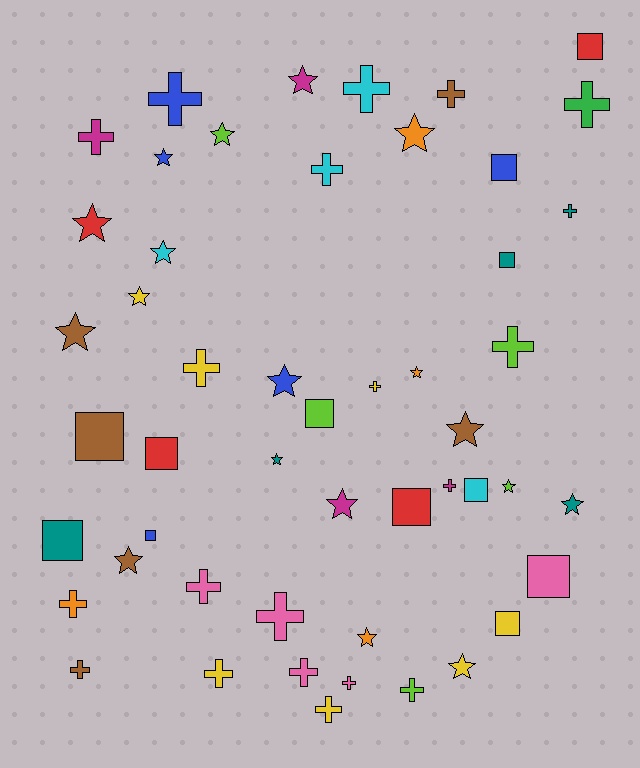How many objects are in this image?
There are 50 objects.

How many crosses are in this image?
There are 20 crosses.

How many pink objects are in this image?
There are 5 pink objects.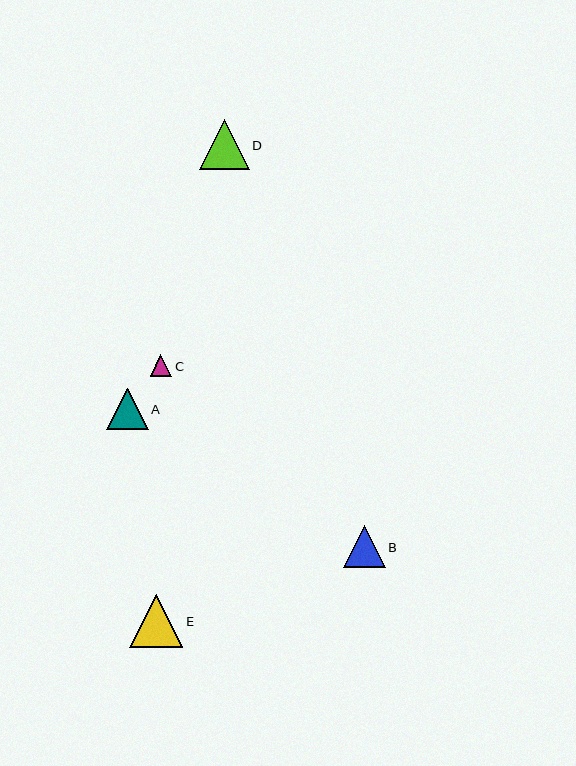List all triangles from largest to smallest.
From largest to smallest: E, D, B, A, C.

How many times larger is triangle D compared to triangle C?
Triangle D is approximately 2.3 times the size of triangle C.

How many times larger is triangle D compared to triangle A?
Triangle D is approximately 1.2 times the size of triangle A.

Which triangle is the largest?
Triangle E is the largest with a size of approximately 53 pixels.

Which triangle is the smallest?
Triangle C is the smallest with a size of approximately 22 pixels.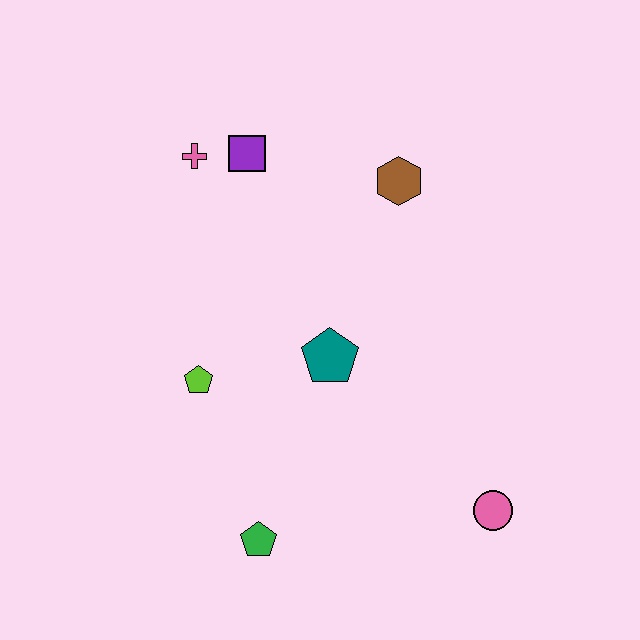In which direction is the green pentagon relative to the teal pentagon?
The green pentagon is below the teal pentagon.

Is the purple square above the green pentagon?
Yes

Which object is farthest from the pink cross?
The pink circle is farthest from the pink cross.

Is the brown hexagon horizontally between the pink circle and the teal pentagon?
Yes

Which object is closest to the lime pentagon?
The teal pentagon is closest to the lime pentagon.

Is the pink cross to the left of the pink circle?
Yes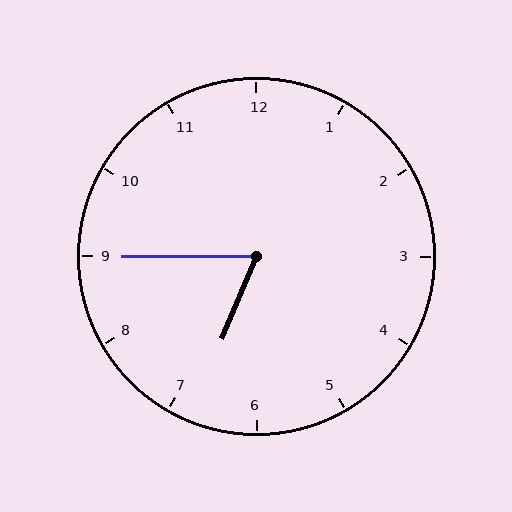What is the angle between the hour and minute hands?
Approximately 68 degrees.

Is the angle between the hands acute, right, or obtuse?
It is acute.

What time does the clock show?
6:45.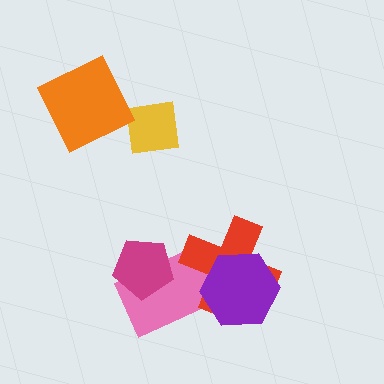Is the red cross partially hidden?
Yes, it is partially covered by another shape.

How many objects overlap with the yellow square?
0 objects overlap with the yellow square.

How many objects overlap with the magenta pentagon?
1 object overlaps with the magenta pentagon.